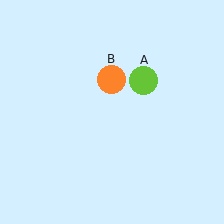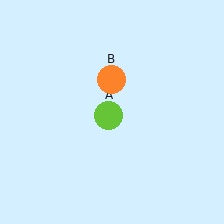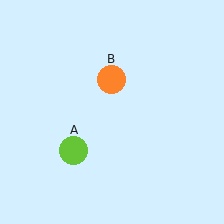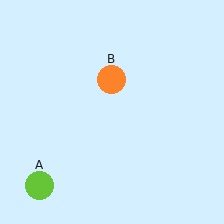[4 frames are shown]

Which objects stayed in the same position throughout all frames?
Orange circle (object B) remained stationary.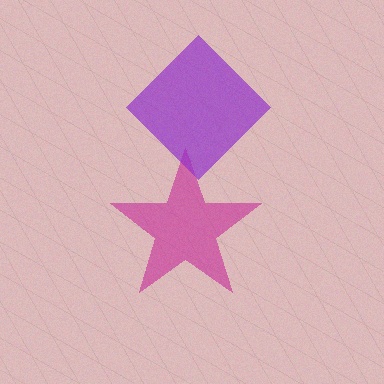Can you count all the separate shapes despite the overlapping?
Yes, there are 2 separate shapes.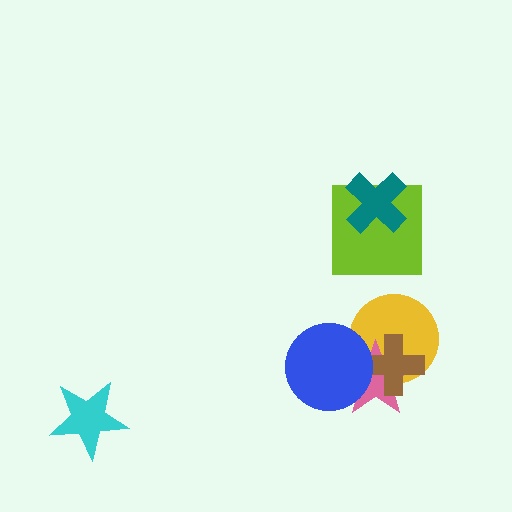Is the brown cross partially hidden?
Yes, it is partially covered by another shape.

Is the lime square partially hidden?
Yes, it is partially covered by another shape.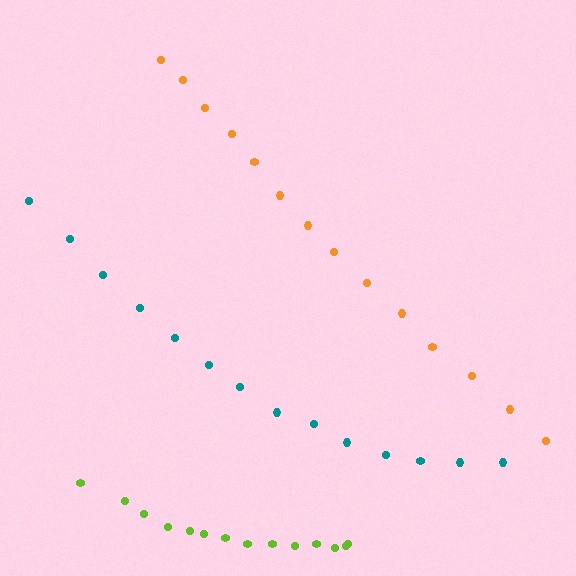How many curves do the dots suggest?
There are 3 distinct paths.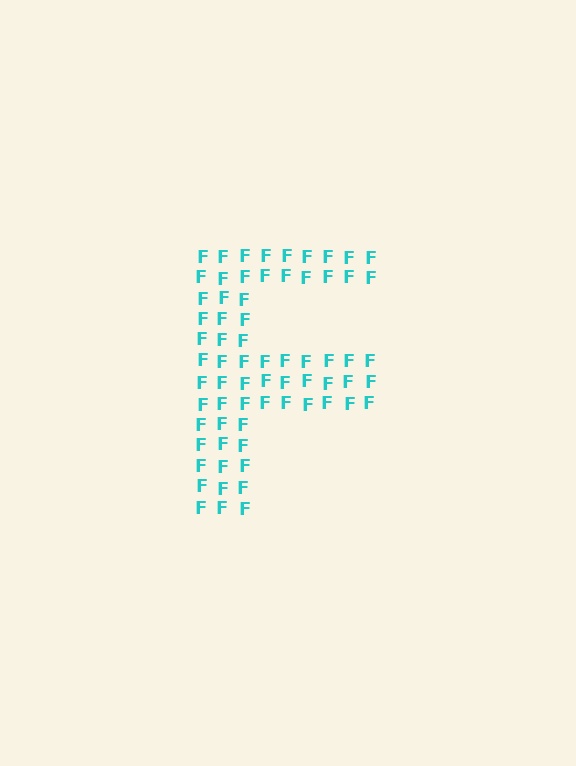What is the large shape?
The large shape is the letter F.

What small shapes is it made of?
It is made of small letter F's.